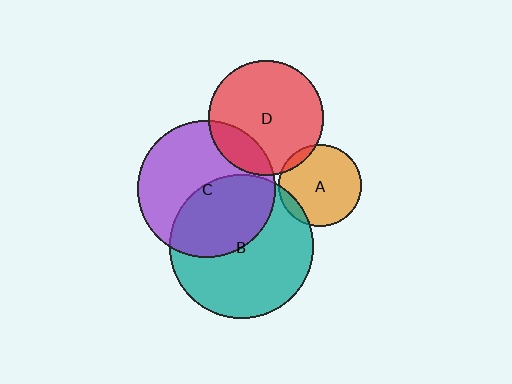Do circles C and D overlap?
Yes.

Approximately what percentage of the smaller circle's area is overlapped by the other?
Approximately 20%.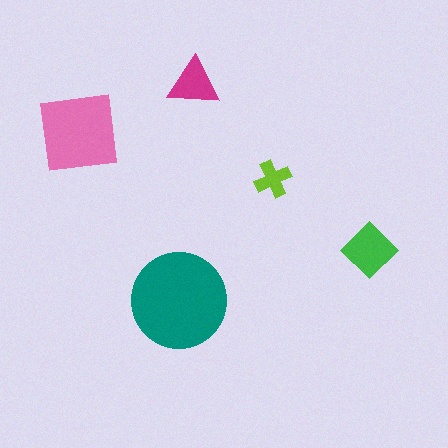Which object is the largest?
The teal circle.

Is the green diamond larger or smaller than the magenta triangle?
Larger.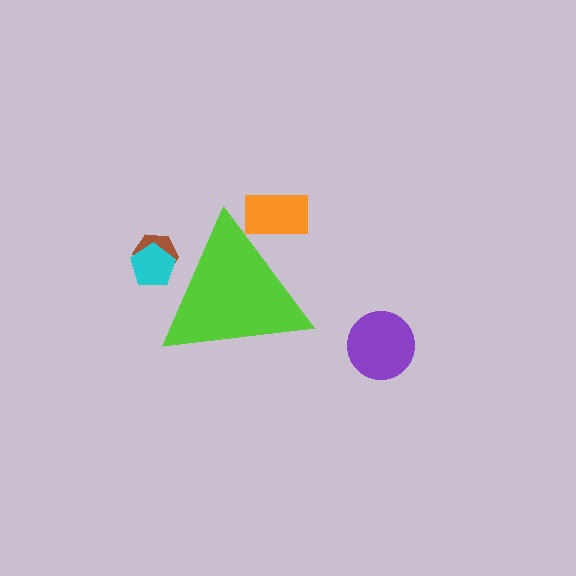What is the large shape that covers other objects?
A lime triangle.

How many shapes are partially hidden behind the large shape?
3 shapes are partially hidden.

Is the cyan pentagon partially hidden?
Yes, the cyan pentagon is partially hidden behind the lime triangle.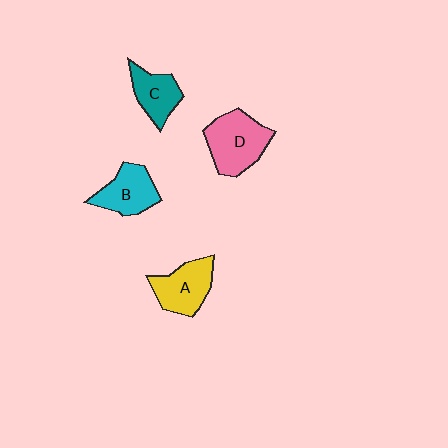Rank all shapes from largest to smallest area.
From largest to smallest: D (pink), A (yellow), B (cyan), C (teal).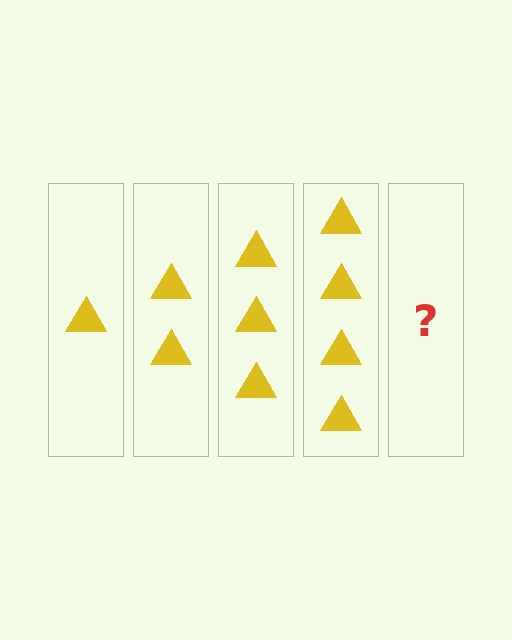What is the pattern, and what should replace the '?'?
The pattern is that each step adds one more triangle. The '?' should be 5 triangles.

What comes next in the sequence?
The next element should be 5 triangles.